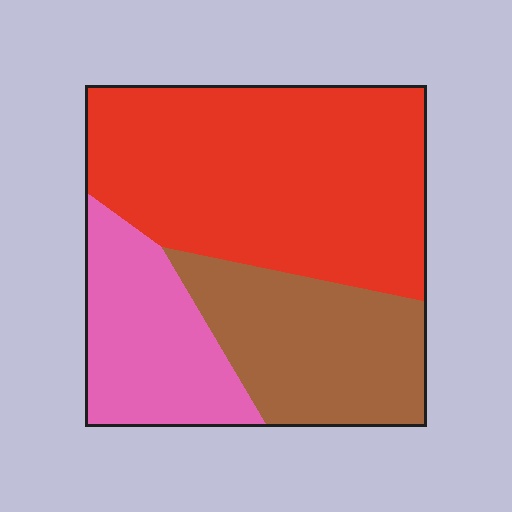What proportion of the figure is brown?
Brown takes up about one quarter (1/4) of the figure.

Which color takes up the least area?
Pink, at roughly 20%.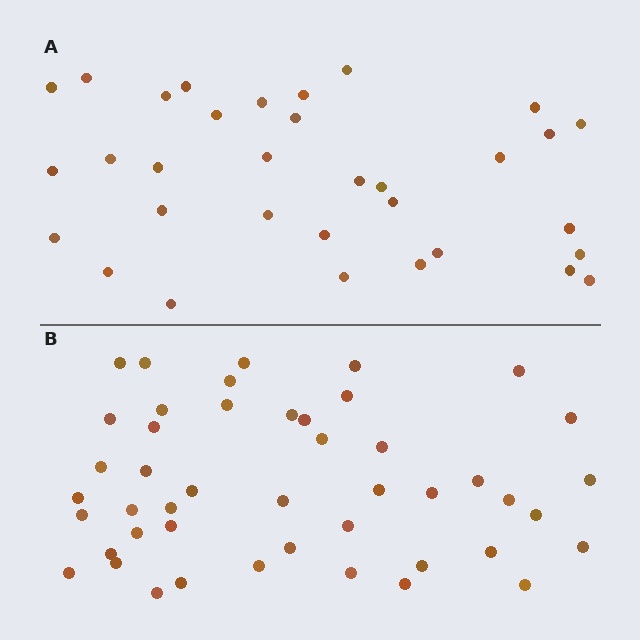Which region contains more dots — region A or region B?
Region B (the bottom region) has more dots.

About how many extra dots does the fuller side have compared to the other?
Region B has approximately 15 more dots than region A.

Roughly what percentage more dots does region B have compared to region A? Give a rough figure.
About 40% more.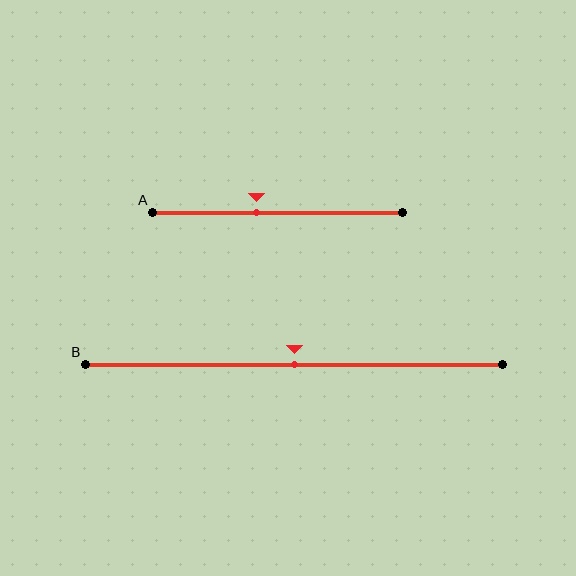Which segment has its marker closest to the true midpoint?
Segment B has its marker closest to the true midpoint.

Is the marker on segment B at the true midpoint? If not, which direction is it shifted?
Yes, the marker on segment B is at the true midpoint.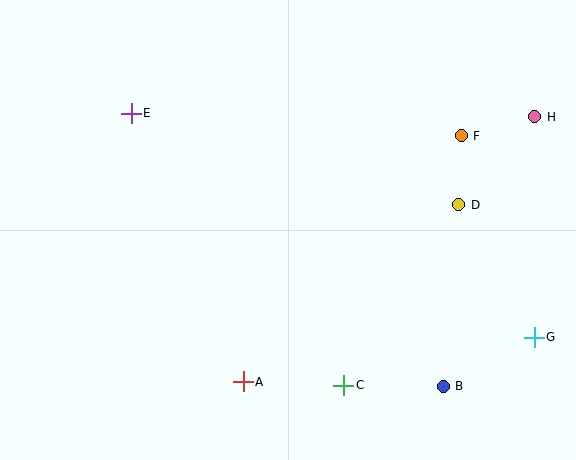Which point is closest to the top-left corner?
Point E is closest to the top-left corner.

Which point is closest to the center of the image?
Point A at (243, 382) is closest to the center.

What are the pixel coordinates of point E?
Point E is at (131, 113).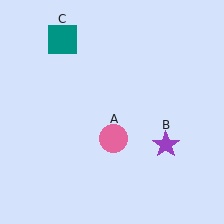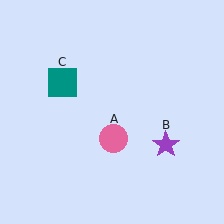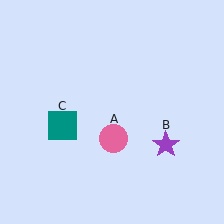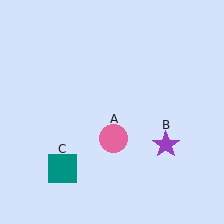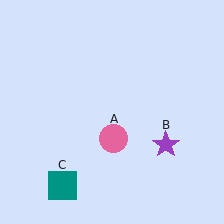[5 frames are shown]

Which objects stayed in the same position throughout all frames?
Pink circle (object A) and purple star (object B) remained stationary.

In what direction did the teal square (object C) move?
The teal square (object C) moved down.